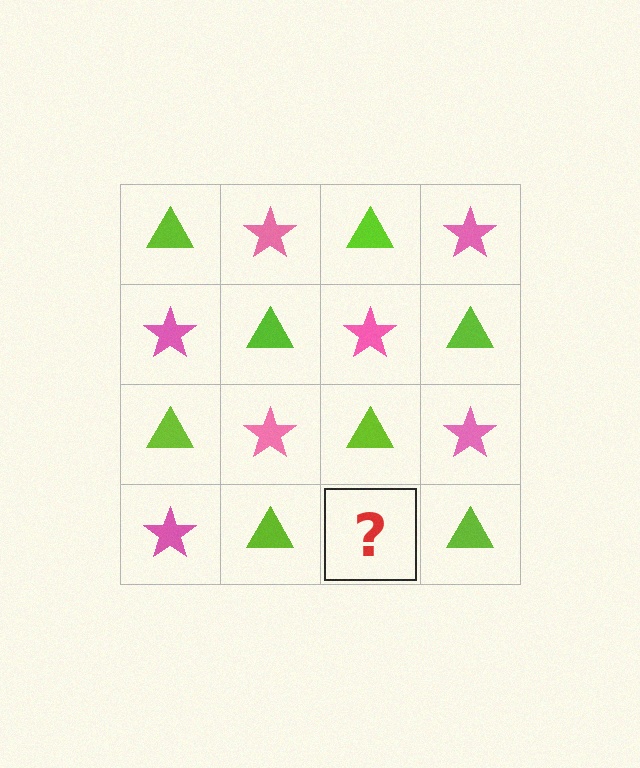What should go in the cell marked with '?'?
The missing cell should contain a pink star.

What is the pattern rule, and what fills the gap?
The rule is that it alternates lime triangle and pink star in a checkerboard pattern. The gap should be filled with a pink star.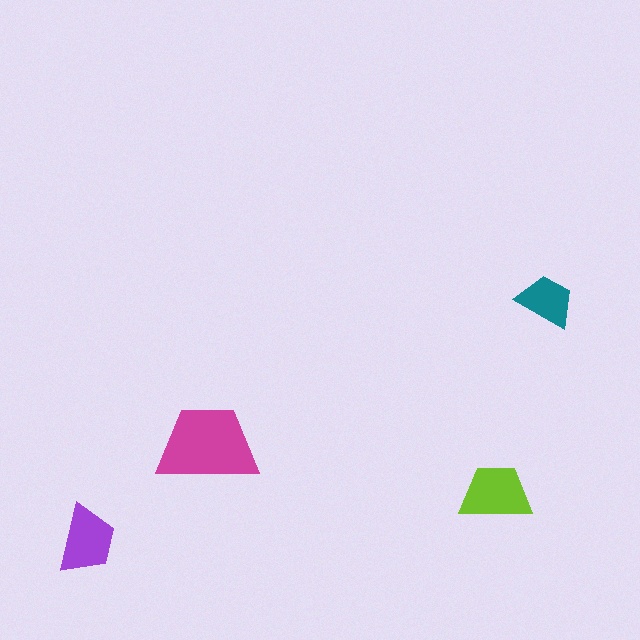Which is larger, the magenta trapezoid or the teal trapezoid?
The magenta one.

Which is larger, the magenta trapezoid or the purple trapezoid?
The magenta one.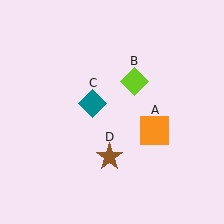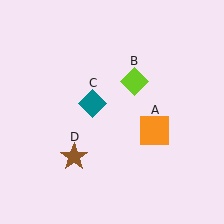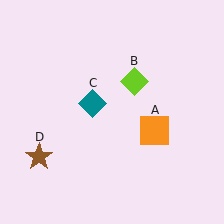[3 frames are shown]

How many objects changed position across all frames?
1 object changed position: brown star (object D).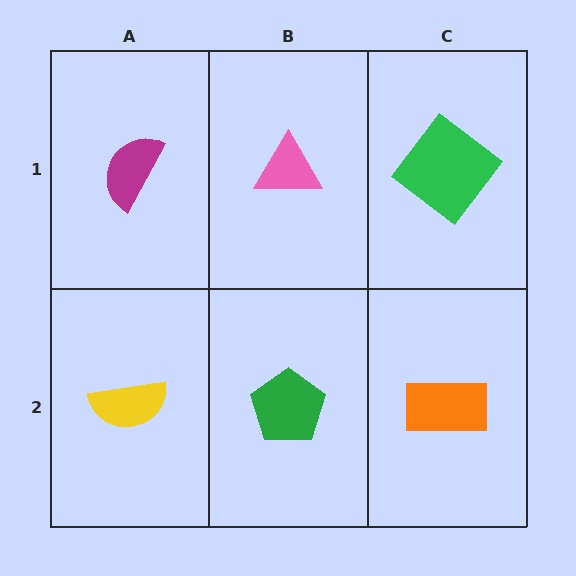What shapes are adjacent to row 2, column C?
A green diamond (row 1, column C), a green pentagon (row 2, column B).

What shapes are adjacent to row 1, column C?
An orange rectangle (row 2, column C), a pink triangle (row 1, column B).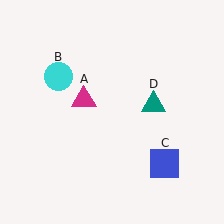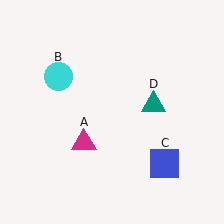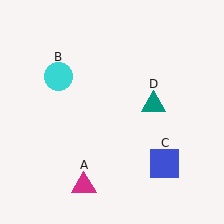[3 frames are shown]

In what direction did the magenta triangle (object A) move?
The magenta triangle (object A) moved down.